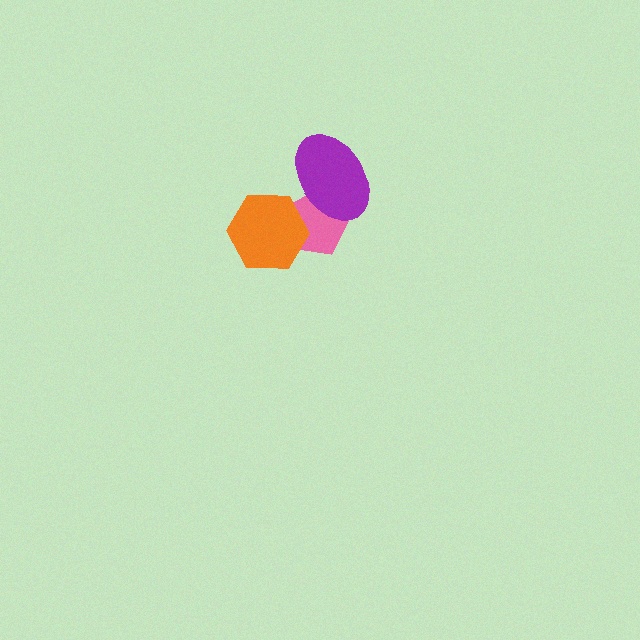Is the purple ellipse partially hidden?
No, no other shape covers it.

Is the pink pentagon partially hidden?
Yes, it is partially covered by another shape.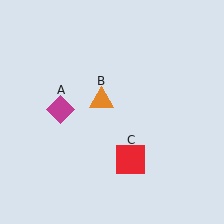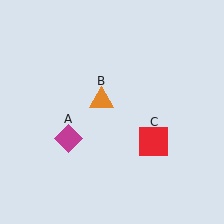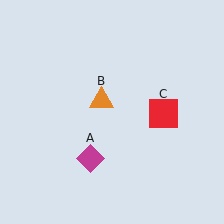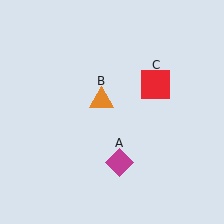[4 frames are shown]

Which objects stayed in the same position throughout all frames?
Orange triangle (object B) remained stationary.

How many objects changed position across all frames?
2 objects changed position: magenta diamond (object A), red square (object C).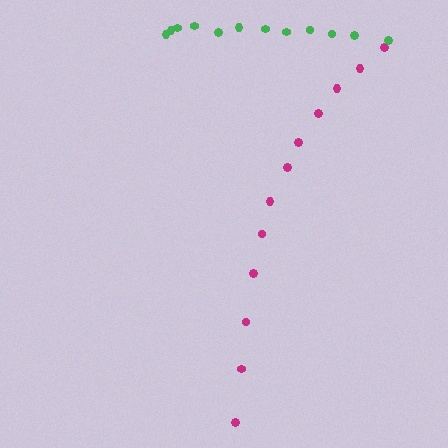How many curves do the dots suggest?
There are 2 distinct paths.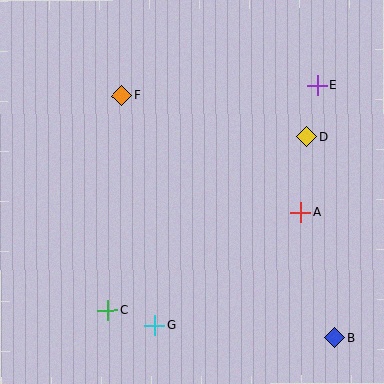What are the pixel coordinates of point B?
Point B is at (335, 338).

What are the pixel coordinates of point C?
Point C is at (108, 310).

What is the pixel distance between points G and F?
The distance between G and F is 232 pixels.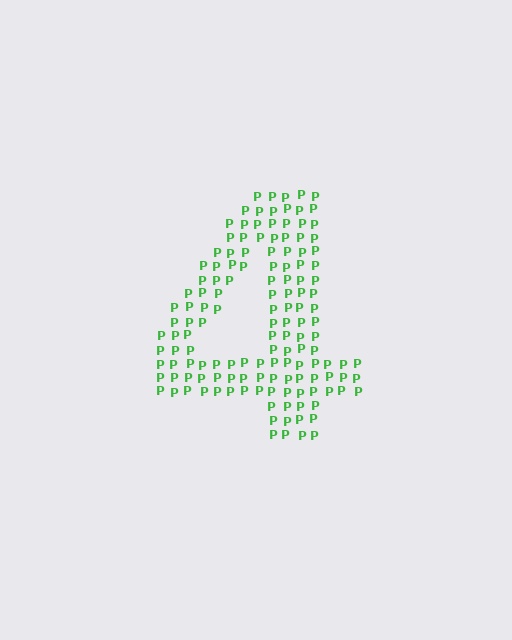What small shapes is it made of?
It is made of small letter P's.